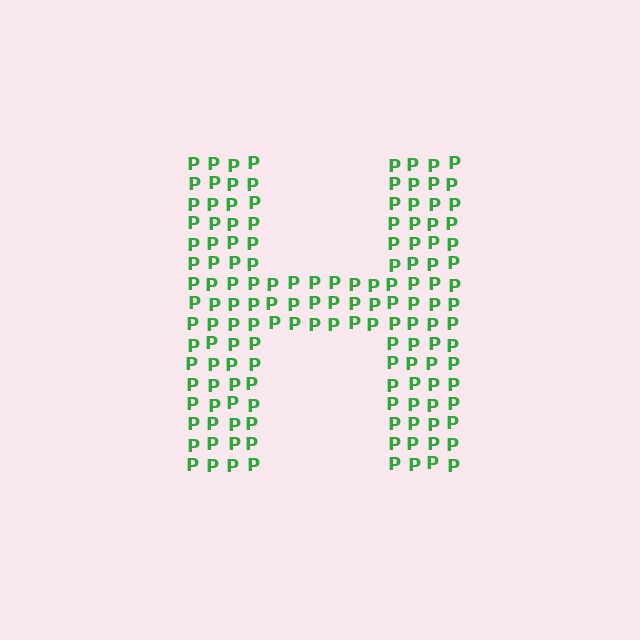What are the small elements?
The small elements are letter P's.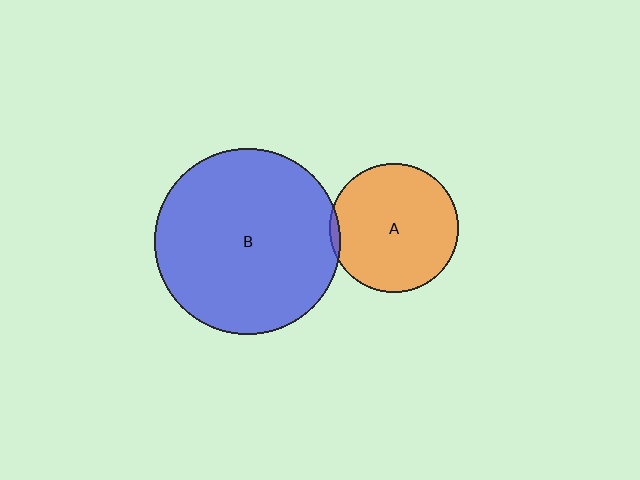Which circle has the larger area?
Circle B (blue).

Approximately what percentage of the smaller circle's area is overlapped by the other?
Approximately 5%.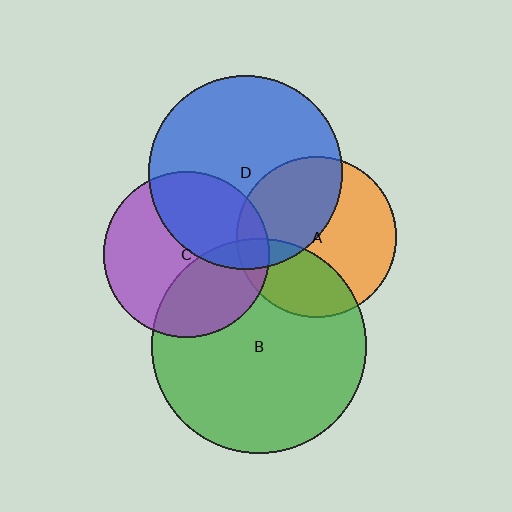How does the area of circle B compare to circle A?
Approximately 1.8 times.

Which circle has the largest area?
Circle B (green).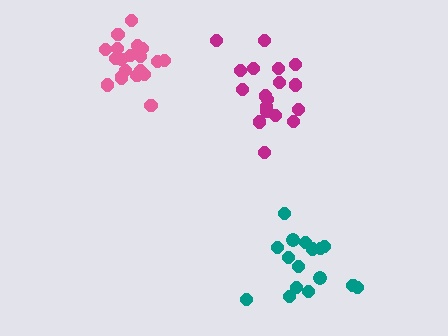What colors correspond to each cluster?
The clusters are colored: pink, teal, magenta.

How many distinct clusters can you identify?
There are 3 distinct clusters.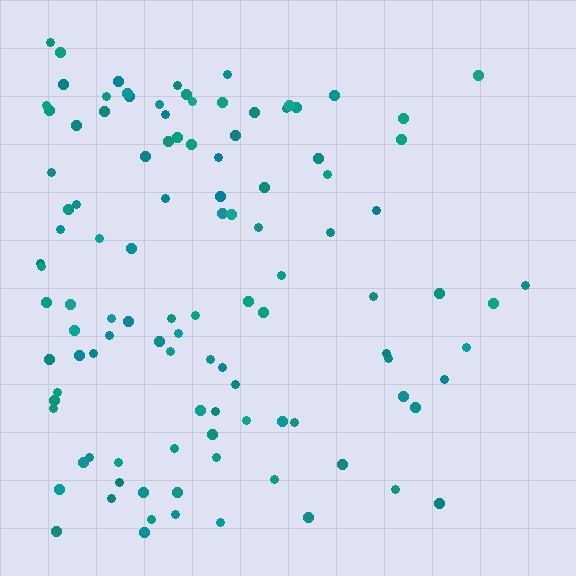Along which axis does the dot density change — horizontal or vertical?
Horizontal.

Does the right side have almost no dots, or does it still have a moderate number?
Still a moderate number, just noticeably fewer than the left.